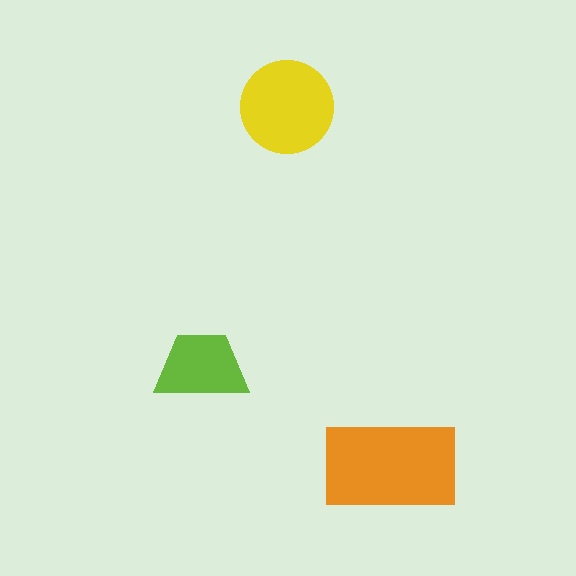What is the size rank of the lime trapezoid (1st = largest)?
3rd.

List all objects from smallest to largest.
The lime trapezoid, the yellow circle, the orange rectangle.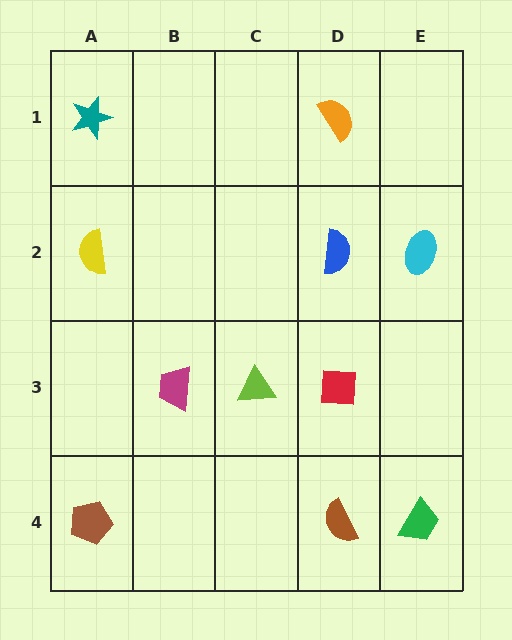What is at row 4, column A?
A brown pentagon.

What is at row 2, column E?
A cyan ellipse.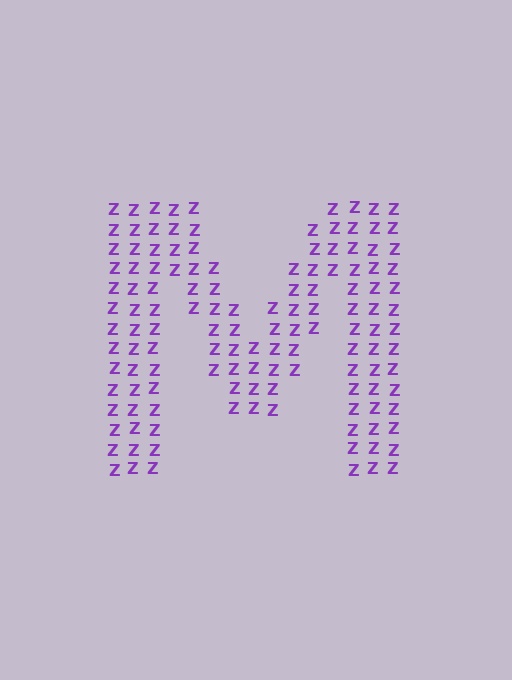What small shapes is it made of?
It is made of small letter Z's.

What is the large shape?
The large shape is the letter M.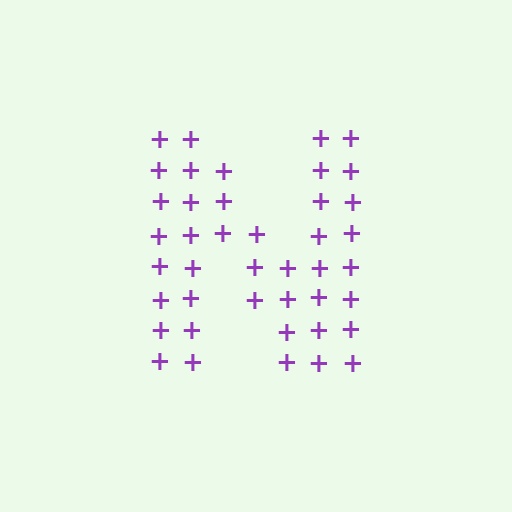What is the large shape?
The large shape is the letter N.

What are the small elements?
The small elements are plus signs.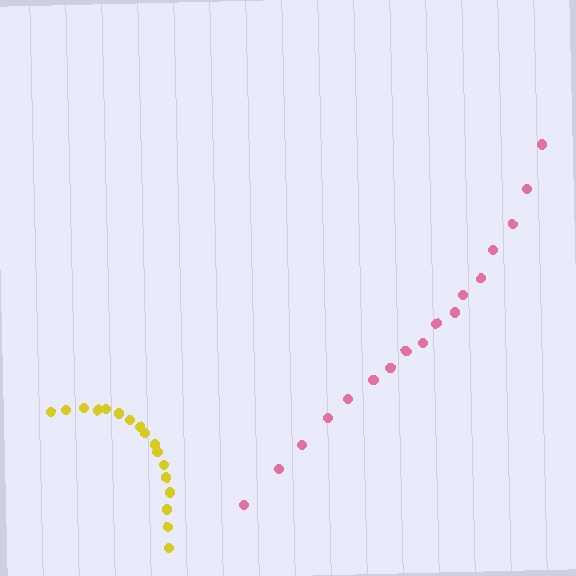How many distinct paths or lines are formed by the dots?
There are 2 distinct paths.